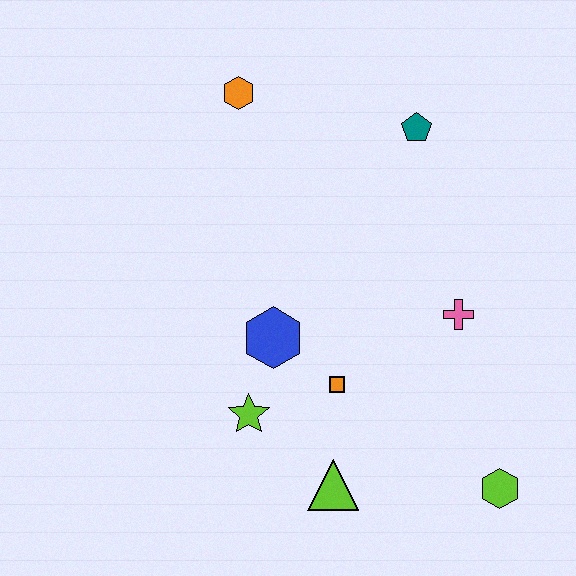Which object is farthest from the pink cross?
The orange hexagon is farthest from the pink cross.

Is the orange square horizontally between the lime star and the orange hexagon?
No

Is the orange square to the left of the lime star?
No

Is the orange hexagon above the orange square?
Yes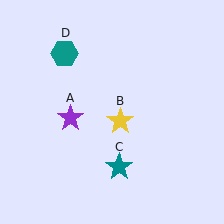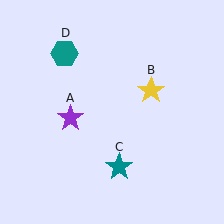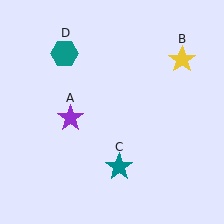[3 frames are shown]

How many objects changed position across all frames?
1 object changed position: yellow star (object B).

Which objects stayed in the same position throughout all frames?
Purple star (object A) and teal star (object C) and teal hexagon (object D) remained stationary.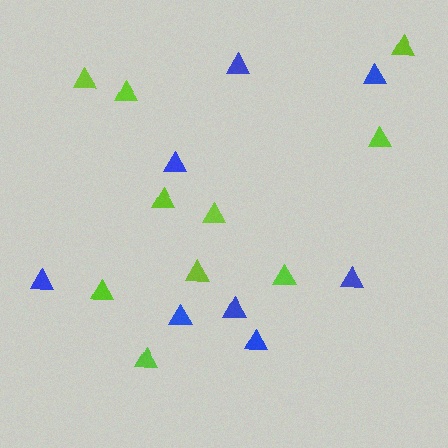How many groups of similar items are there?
There are 2 groups: one group of lime triangles (10) and one group of blue triangles (8).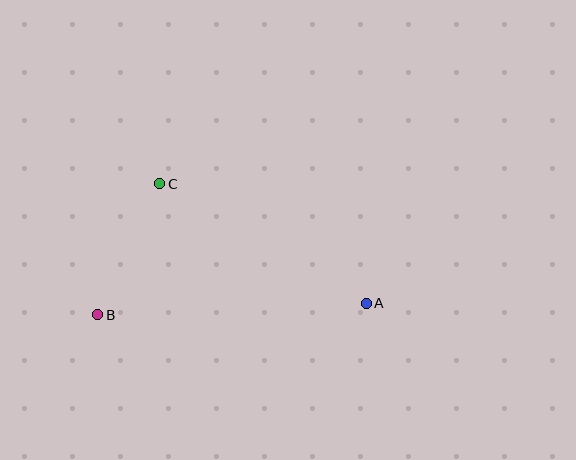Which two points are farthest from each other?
Points A and B are farthest from each other.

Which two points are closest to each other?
Points B and C are closest to each other.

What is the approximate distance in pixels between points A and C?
The distance between A and C is approximately 238 pixels.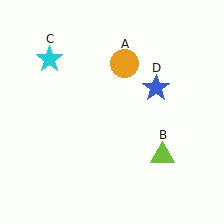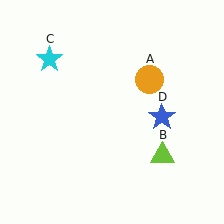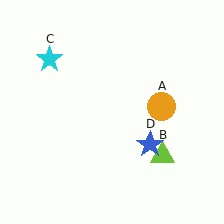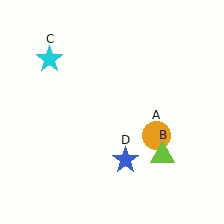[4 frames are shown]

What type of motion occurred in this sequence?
The orange circle (object A), blue star (object D) rotated clockwise around the center of the scene.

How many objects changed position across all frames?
2 objects changed position: orange circle (object A), blue star (object D).